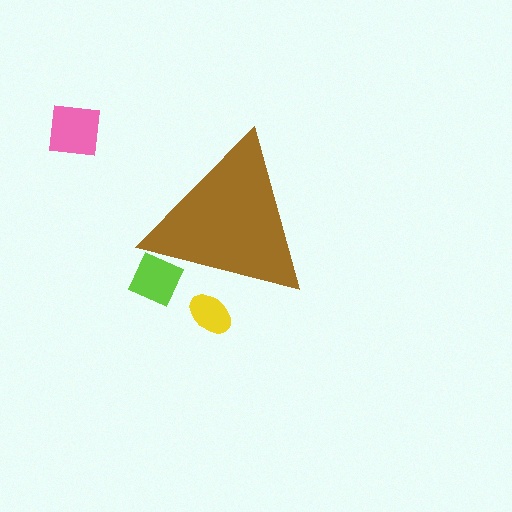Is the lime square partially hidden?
Yes, the lime square is partially hidden behind the brown triangle.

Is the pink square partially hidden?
No, the pink square is fully visible.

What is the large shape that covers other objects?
A brown triangle.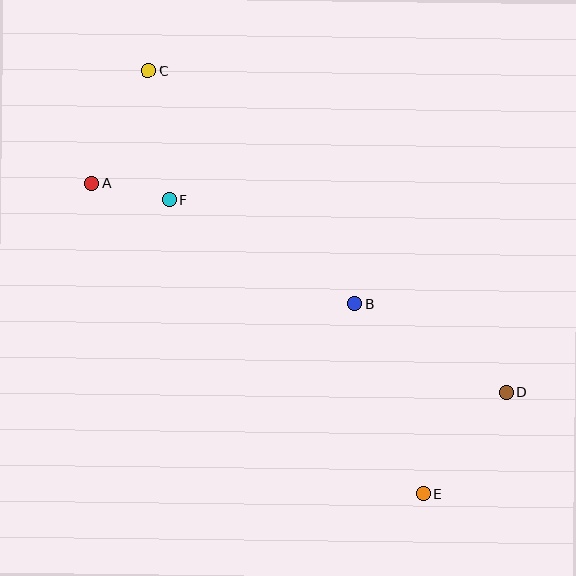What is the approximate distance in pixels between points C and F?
The distance between C and F is approximately 131 pixels.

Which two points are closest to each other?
Points A and F are closest to each other.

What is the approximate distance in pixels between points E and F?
The distance between E and F is approximately 388 pixels.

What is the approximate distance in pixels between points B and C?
The distance between B and C is approximately 311 pixels.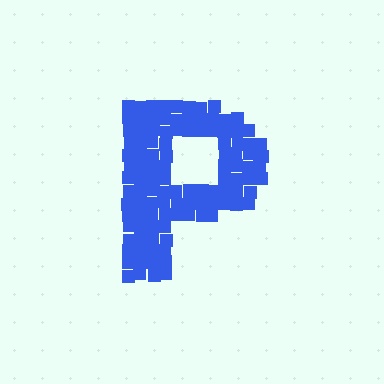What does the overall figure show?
The overall figure shows the letter P.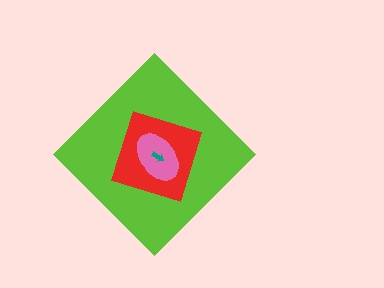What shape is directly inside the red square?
The pink ellipse.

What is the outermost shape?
The lime diamond.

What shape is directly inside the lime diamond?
The red square.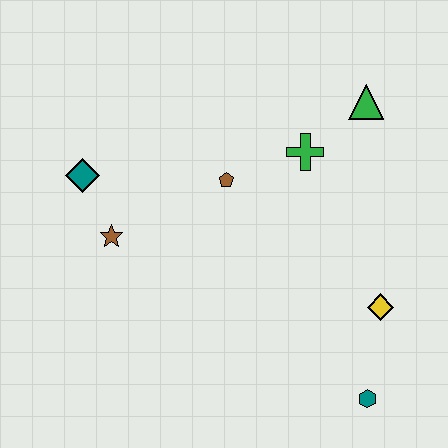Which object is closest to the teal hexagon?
The yellow diamond is closest to the teal hexagon.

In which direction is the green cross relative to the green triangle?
The green cross is to the left of the green triangle.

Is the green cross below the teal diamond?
No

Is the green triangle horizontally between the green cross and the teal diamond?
No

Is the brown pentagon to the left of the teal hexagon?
Yes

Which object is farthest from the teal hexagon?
The teal diamond is farthest from the teal hexagon.